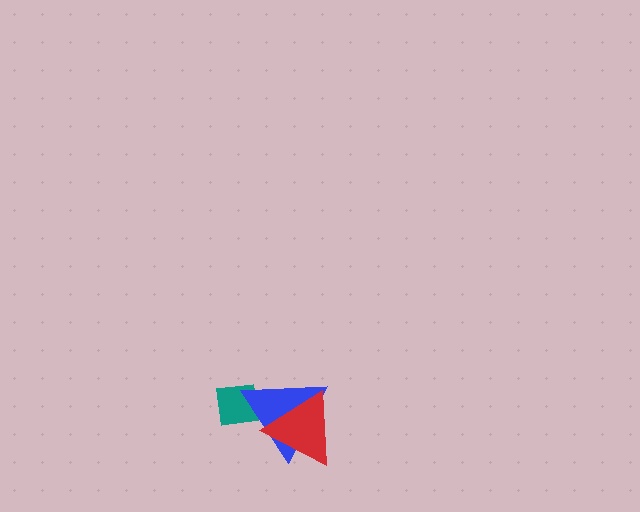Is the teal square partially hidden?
Yes, it is partially covered by another shape.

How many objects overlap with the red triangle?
1 object overlaps with the red triangle.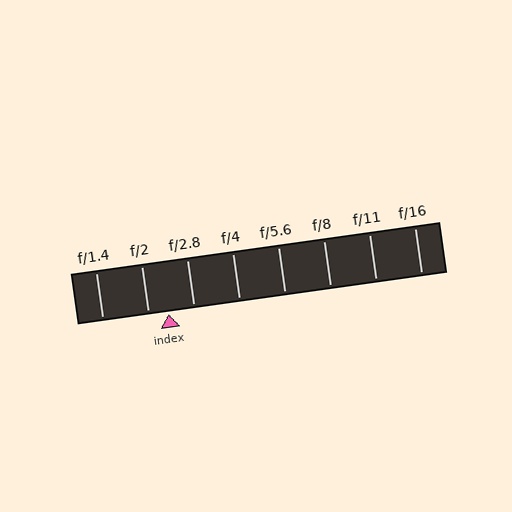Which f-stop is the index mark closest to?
The index mark is closest to f/2.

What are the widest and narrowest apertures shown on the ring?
The widest aperture shown is f/1.4 and the narrowest is f/16.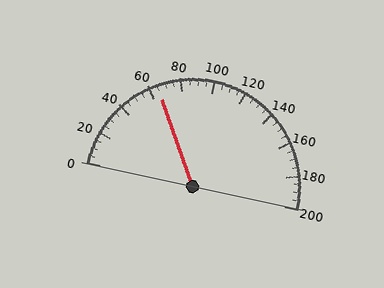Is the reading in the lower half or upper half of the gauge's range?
The reading is in the lower half of the range (0 to 200).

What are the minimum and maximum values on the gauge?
The gauge ranges from 0 to 200.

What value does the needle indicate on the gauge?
The needle indicates approximately 65.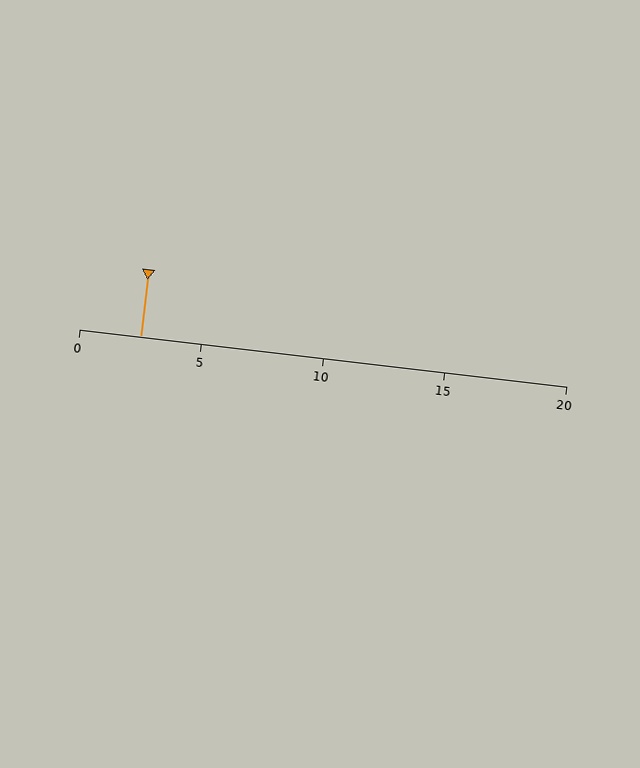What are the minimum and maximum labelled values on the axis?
The axis runs from 0 to 20.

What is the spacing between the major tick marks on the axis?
The major ticks are spaced 5 apart.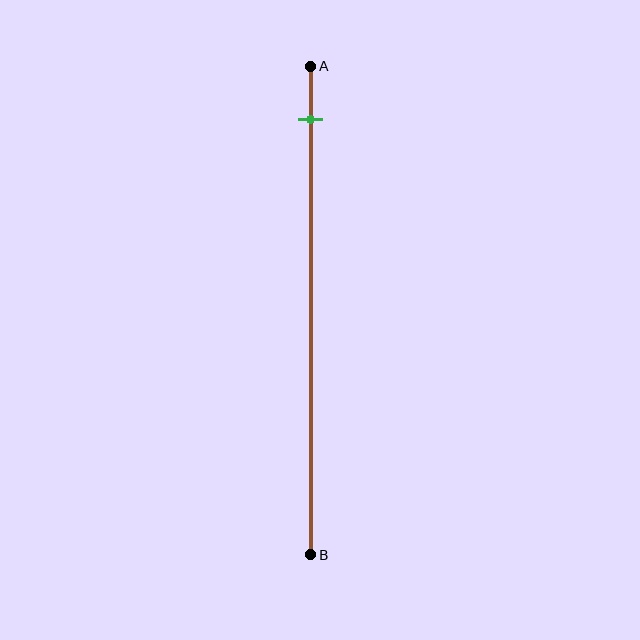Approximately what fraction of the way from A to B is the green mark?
The green mark is approximately 10% of the way from A to B.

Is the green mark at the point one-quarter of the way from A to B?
No, the mark is at about 10% from A, not at the 25% one-quarter point.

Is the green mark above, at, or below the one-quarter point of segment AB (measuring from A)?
The green mark is above the one-quarter point of segment AB.